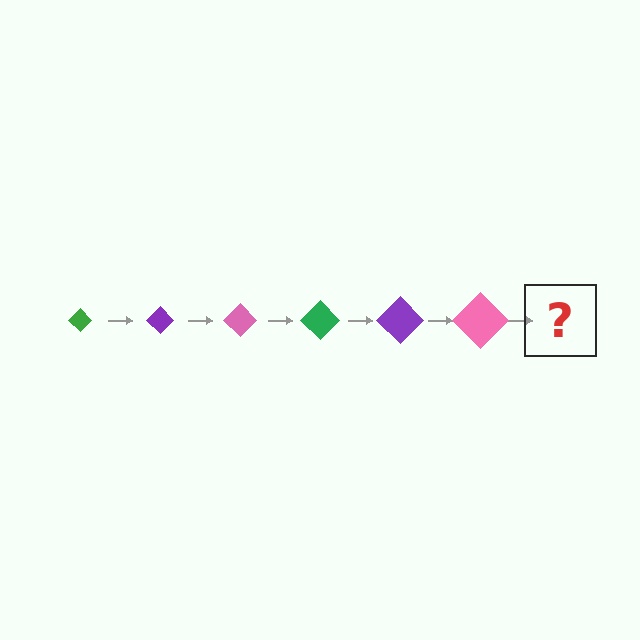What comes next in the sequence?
The next element should be a green diamond, larger than the previous one.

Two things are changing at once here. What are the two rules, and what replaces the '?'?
The two rules are that the diamond grows larger each step and the color cycles through green, purple, and pink. The '?' should be a green diamond, larger than the previous one.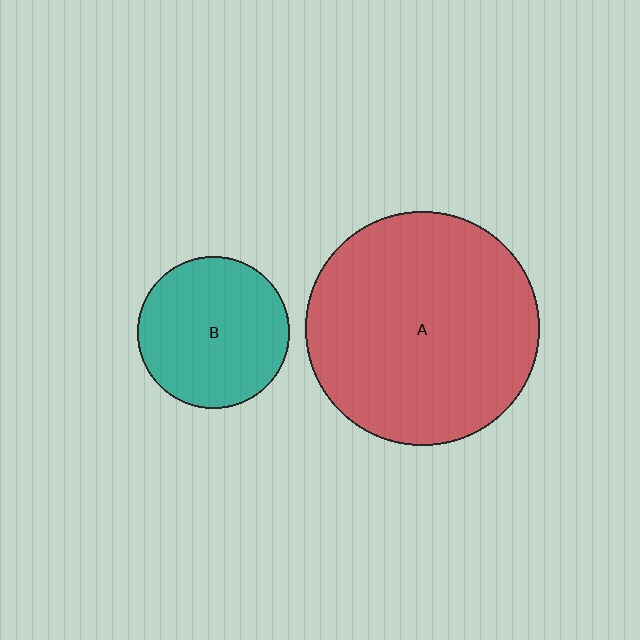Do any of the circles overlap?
No, none of the circles overlap.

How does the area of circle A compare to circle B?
Approximately 2.4 times.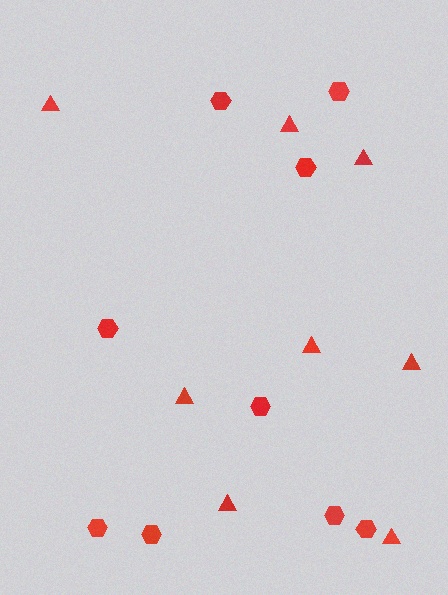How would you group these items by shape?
There are 2 groups: one group of hexagons (9) and one group of triangles (8).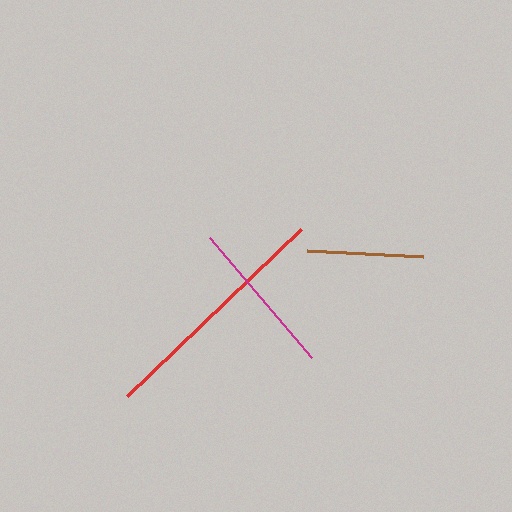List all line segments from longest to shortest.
From longest to shortest: red, magenta, brown.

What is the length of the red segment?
The red segment is approximately 241 pixels long.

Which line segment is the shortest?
The brown line is the shortest at approximately 116 pixels.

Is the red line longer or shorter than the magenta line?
The red line is longer than the magenta line.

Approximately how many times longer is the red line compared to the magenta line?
The red line is approximately 1.5 times the length of the magenta line.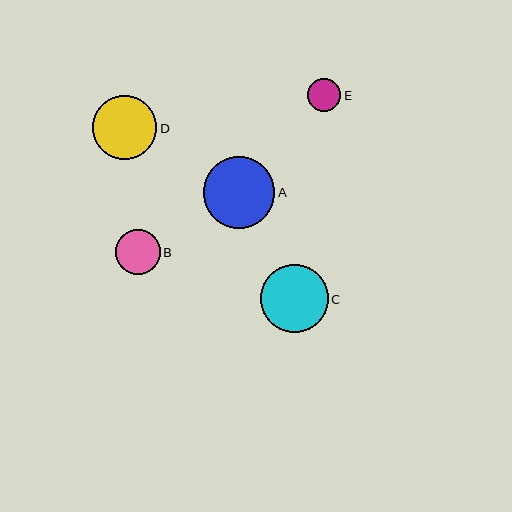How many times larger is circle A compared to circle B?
Circle A is approximately 1.6 times the size of circle B.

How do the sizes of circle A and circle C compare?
Circle A and circle C are approximately the same size.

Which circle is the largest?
Circle A is the largest with a size of approximately 72 pixels.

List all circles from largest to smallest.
From largest to smallest: A, C, D, B, E.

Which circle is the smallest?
Circle E is the smallest with a size of approximately 33 pixels.